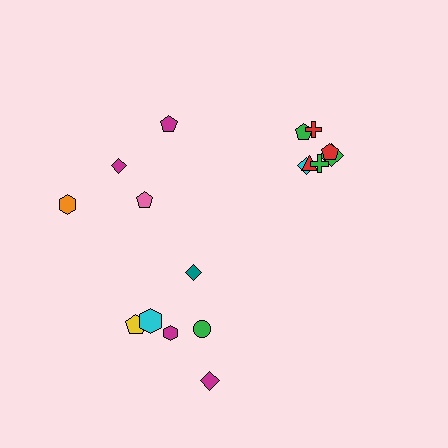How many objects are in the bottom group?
There are 6 objects.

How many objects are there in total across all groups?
There are 17 objects.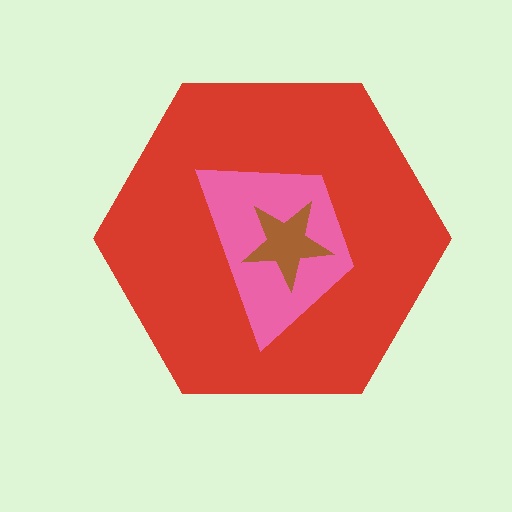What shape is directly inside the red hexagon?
The pink trapezoid.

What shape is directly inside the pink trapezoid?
The brown star.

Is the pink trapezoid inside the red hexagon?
Yes.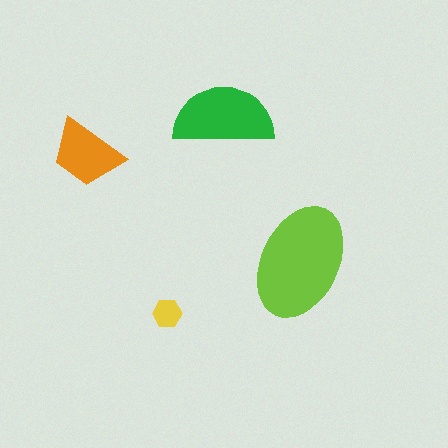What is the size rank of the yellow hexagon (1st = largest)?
4th.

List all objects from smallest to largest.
The yellow hexagon, the orange trapezoid, the green semicircle, the lime ellipse.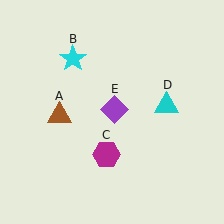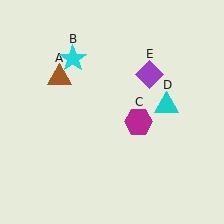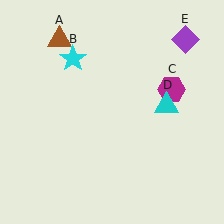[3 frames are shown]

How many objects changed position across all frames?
3 objects changed position: brown triangle (object A), magenta hexagon (object C), purple diamond (object E).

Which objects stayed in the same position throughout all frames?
Cyan star (object B) and cyan triangle (object D) remained stationary.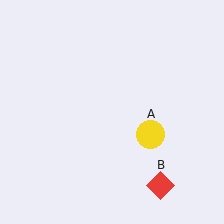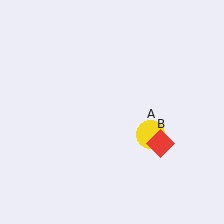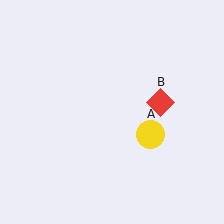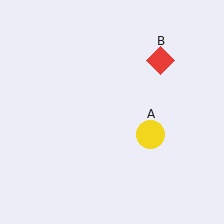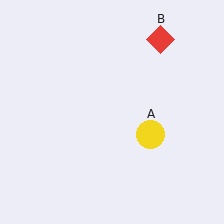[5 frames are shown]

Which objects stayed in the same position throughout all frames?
Yellow circle (object A) remained stationary.